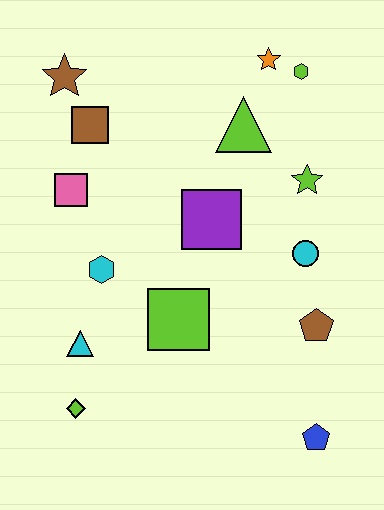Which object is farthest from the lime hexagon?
The lime diamond is farthest from the lime hexagon.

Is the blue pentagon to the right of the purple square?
Yes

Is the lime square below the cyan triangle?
No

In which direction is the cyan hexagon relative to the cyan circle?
The cyan hexagon is to the left of the cyan circle.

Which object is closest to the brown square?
The brown star is closest to the brown square.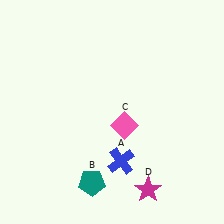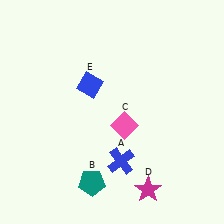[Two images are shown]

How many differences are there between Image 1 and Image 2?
There is 1 difference between the two images.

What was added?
A blue diamond (E) was added in Image 2.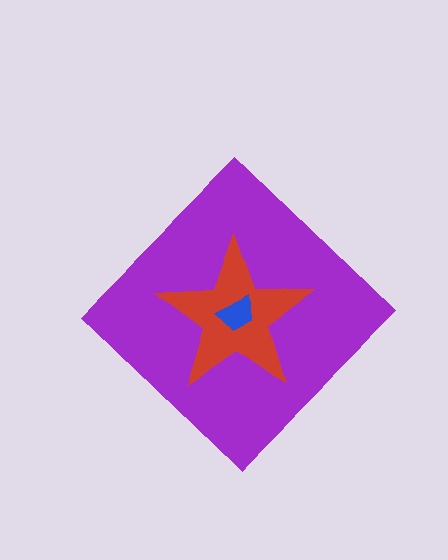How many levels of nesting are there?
3.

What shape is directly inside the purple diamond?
The red star.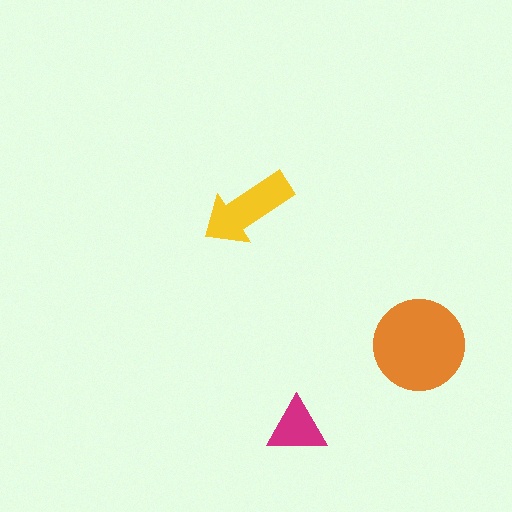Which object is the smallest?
The magenta triangle.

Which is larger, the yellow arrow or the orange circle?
The orange circle.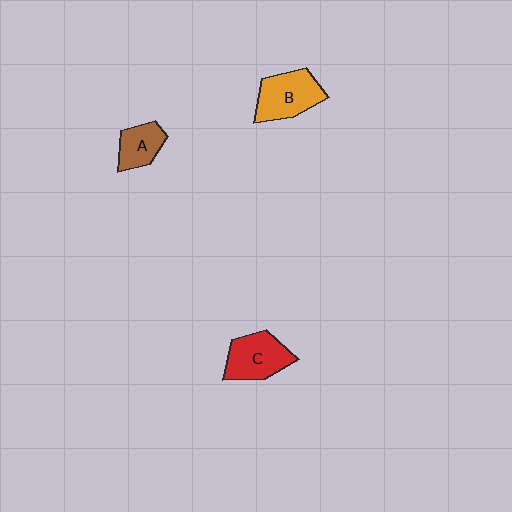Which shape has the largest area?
Shape B (orange).